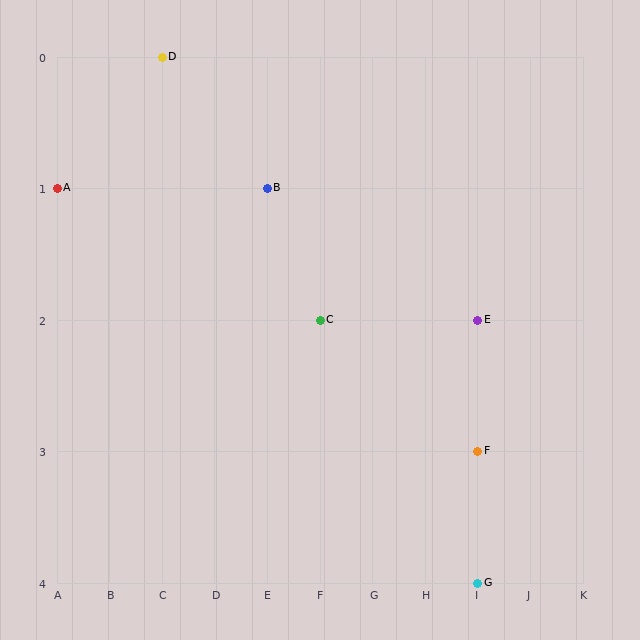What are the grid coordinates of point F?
Point F is at grid coordinates (I, 3).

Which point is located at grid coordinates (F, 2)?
Point C is at (F, 2).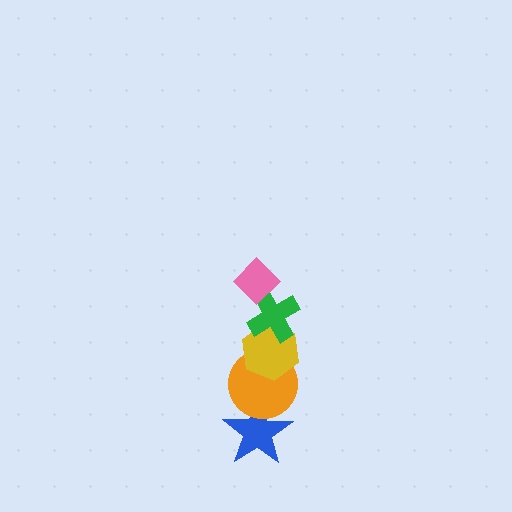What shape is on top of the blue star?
The orange circle is on top of the blue star.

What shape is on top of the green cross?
The pink diamond is on top of the green cross.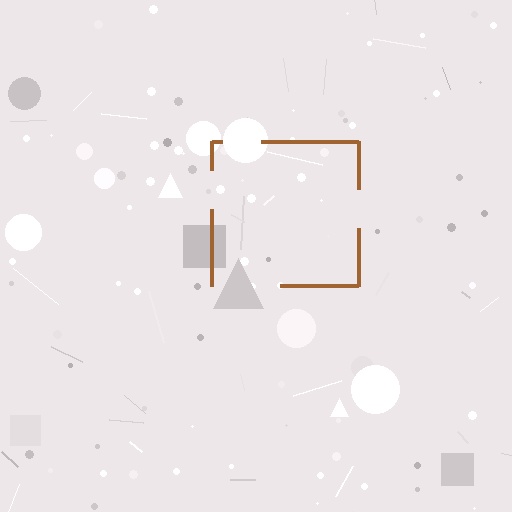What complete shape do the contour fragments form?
The contour fragments form a square.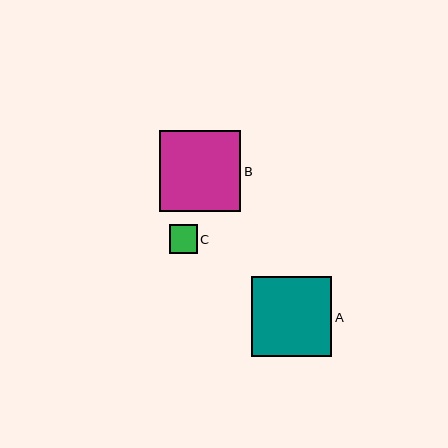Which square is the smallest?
Square C is the smallest with a size of approximately 28 pixels.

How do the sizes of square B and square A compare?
Square B and square A are approximately the same size.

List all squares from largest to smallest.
From largest to smallest: B, A, C.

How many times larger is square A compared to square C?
Square A is approximately 2.8 times the size of square C.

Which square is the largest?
Square B is the largest with a size of approximately 81 pixels.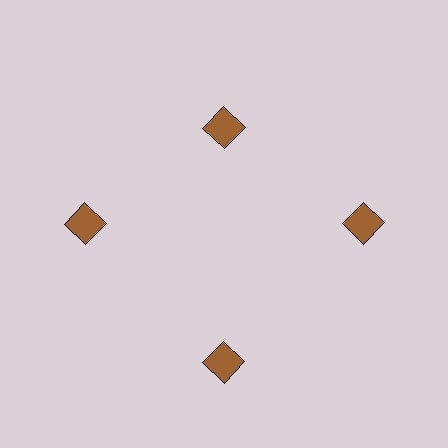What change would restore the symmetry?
The symmetry would be restored by moving it outward, back onto the ring so that all 4 squares sit at equal angles and equal distance from the center.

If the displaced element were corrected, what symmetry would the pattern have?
It would have 4-fold rotational symmetry — the pattern would map onto itself every 90 degrees.